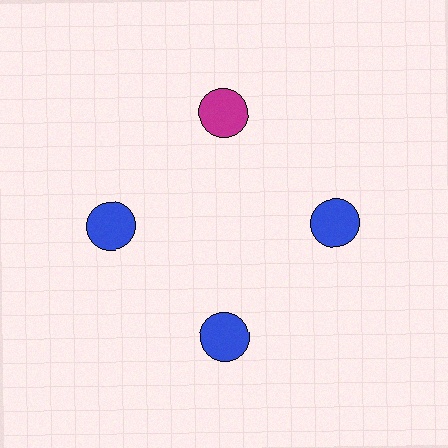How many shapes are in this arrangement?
There are 4 shapes arranged in a ring pattern.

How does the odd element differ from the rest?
It has a different color: magenta instead of blue.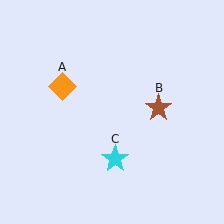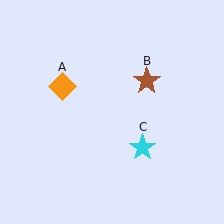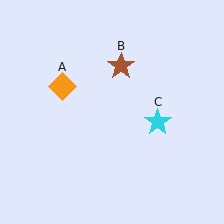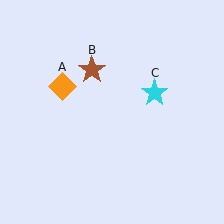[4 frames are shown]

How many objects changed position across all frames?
2 objects changed position: brown star (object B), cyan star (object C).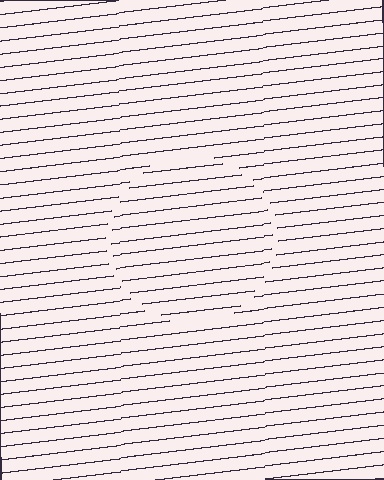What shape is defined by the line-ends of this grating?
An illusory circle. The interior of the shape contains the same grating, shifted by half a period — the contour is defined by the phase discontinuity where line-ends from the inner and outer gratings abut.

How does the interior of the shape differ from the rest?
The interior of the shape contains the same grating, shifted by half a period — the contour is defined by the phase discontinuity where line-ends from the inner and outer gratings abut.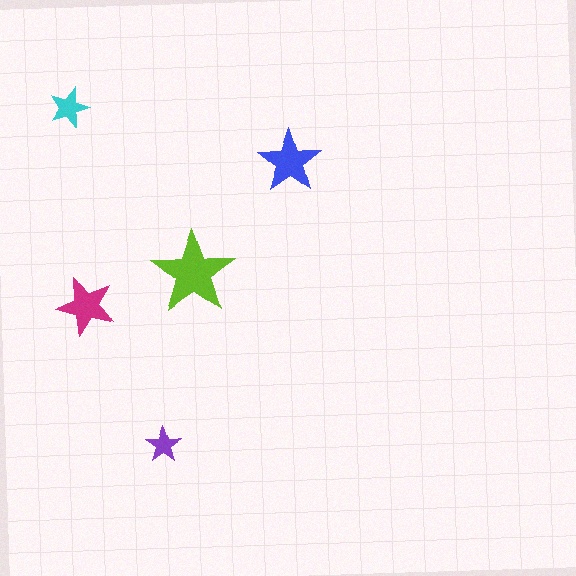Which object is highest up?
The cyan star is topmost.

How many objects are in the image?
There are 5 objects in the image.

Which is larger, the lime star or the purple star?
The lime one.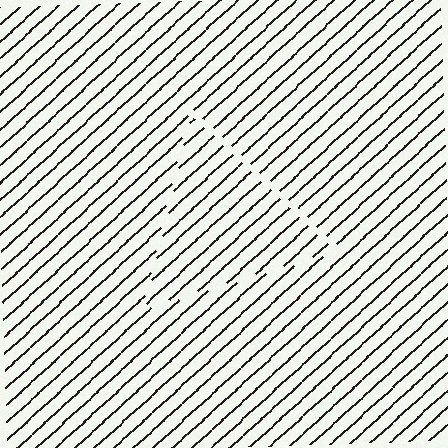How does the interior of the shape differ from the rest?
The interior of the shape contains the same grating, shifted by half a period — the contour is defined by the phase discontinuity where line-ends from the inner and outer gratings abut.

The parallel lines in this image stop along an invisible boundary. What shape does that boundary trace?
An illusory triangle. The interior of the shape contains the same grating, shifted by half a period — the contour is defined by the phase discontinuity where line-ends from the inner and outer gratings abut.